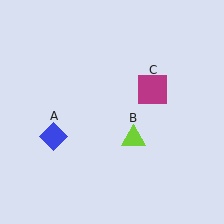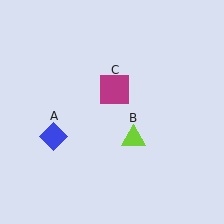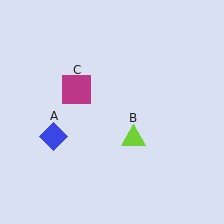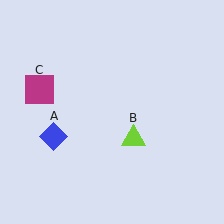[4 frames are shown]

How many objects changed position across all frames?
1 object changed position: magenta square (object C).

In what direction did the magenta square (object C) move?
The magenta square (object C) moved left.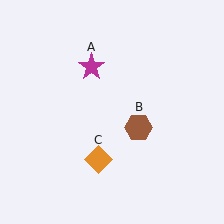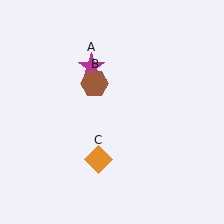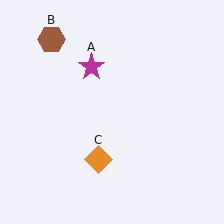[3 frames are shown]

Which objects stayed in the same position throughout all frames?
Magenta star (object A) and orange diamond (object C) remained stationary.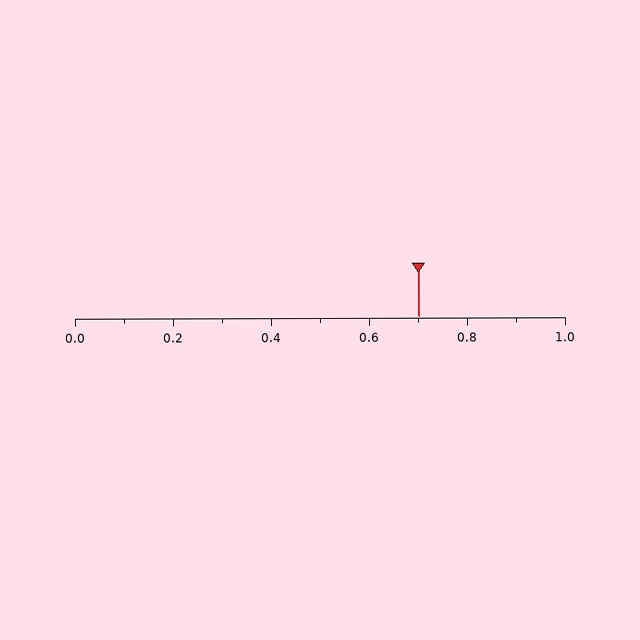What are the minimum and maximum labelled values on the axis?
The axis runs from 0.0 to 1.0.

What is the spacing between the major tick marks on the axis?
The major ticks are spaced 0.2 apart.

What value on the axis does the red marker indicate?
The marker indicates approximately 0.7.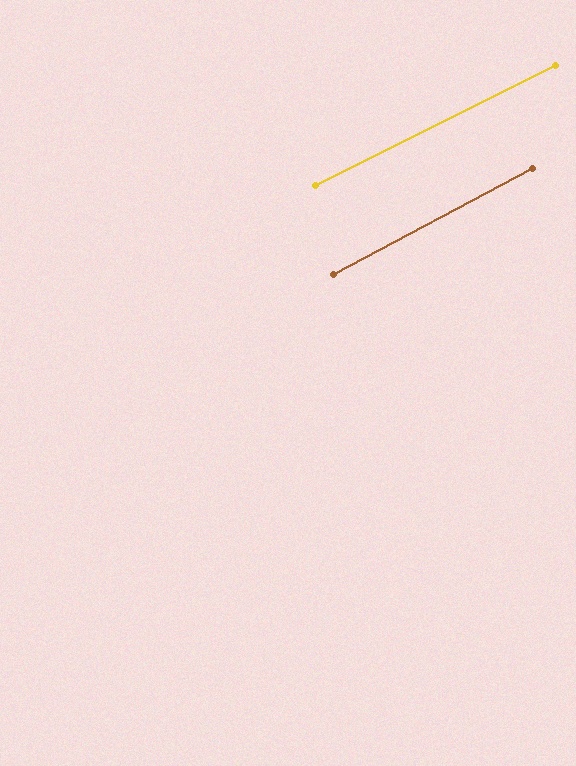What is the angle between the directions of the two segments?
Approximately 1 degree.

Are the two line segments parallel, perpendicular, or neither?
Parallel — their directions differ by only 1.3°.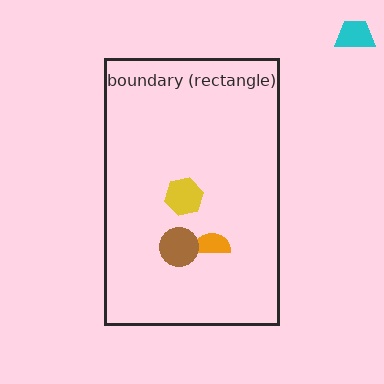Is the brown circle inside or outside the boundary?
Inside.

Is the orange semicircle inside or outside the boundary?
Inside.